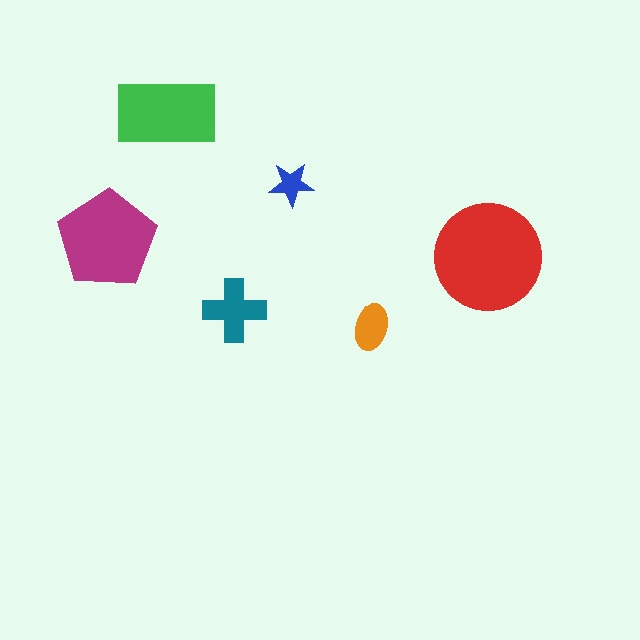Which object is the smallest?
The blue star.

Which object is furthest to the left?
The magenta pentagon is leftmost.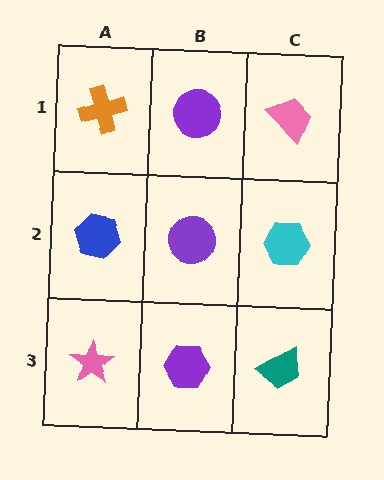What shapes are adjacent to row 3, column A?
A blue hexagon (row 2, column A), a purple hexagon (row 3, column B).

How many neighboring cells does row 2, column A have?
3.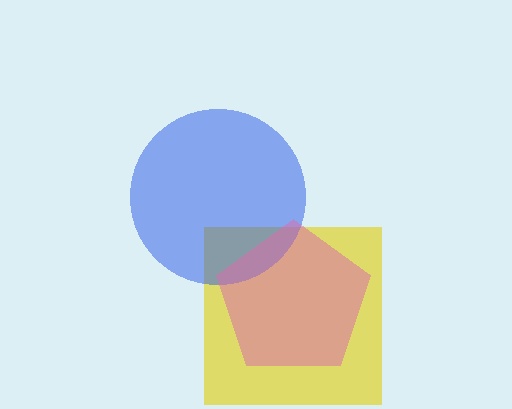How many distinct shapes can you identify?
There are 3 distinct shapes: a yellow square, a blue circle, a pink pentagon.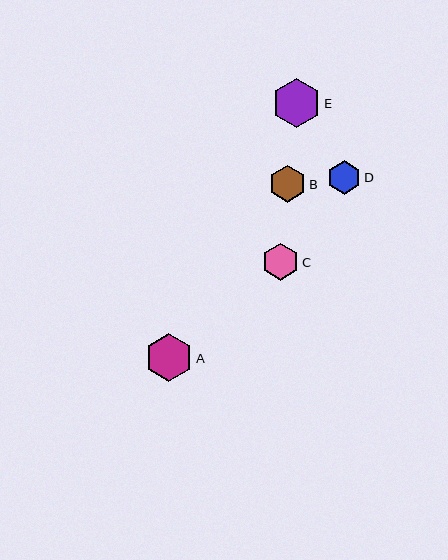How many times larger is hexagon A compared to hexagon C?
Hexagon A is approximately 1.3 times the size of hexagon C.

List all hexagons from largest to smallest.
From largest to smallest: E, A, C, B, D.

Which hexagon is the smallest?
Hexagon D is the smallest with a size of approximately 34 pixels.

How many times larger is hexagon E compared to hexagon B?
Hexagon E is approximately 1.3 times the size of hexagon B.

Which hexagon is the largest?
Hexagon E is the largest with a size of approximately 49 pixels.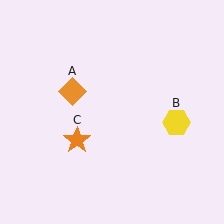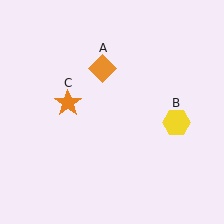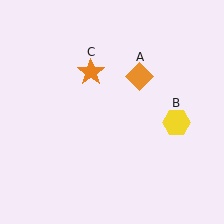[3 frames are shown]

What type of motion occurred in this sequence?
The orange diamond (object A), orange star (object C) rotated clockwise around the center of the scene.